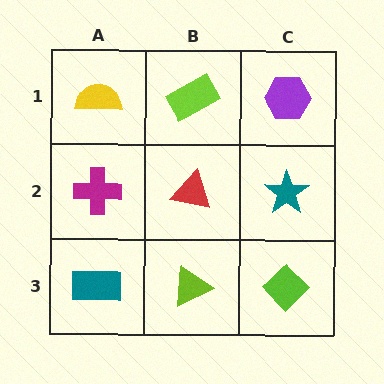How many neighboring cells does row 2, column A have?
3.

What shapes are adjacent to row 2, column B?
A lime rectangle (row 1, column B), a lime triangle (row 3, column B), a magenta cross (row 2, column A), a teal star (row 2, column C).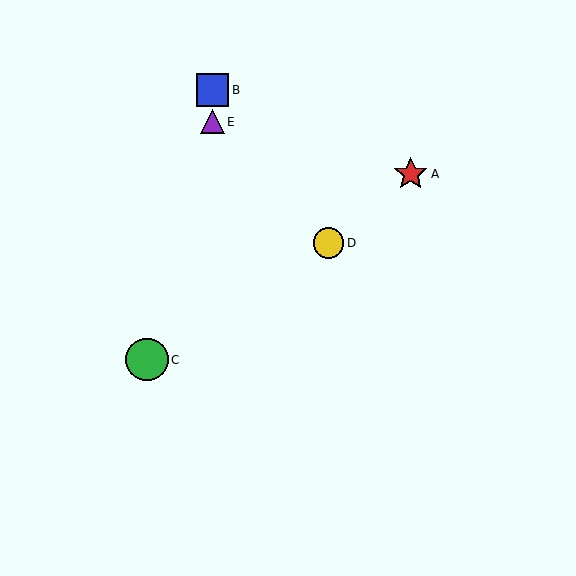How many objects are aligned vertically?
2 objects (B, E) are aligned vertically.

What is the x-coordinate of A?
Object A is at x≈411.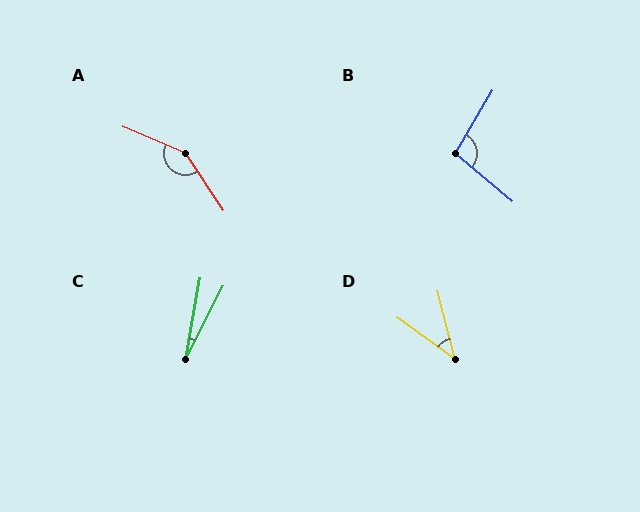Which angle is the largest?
A, at approximately 146 degrees.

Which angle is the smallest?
C, at approximately 17 degrees.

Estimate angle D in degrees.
Approximately 40 degrees.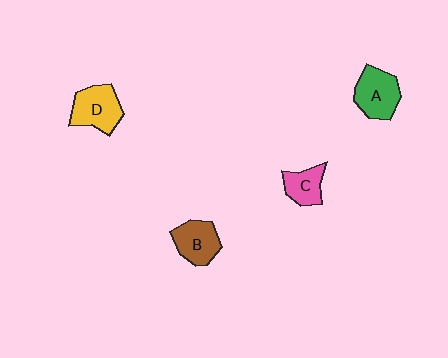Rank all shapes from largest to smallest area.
From largest to smallest: D (yellow), A (green), B (brown), C (pink).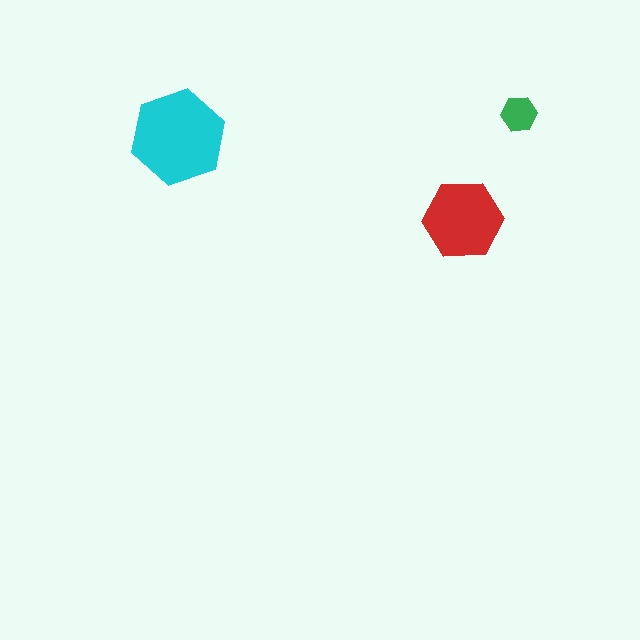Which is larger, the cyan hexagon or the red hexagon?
The cyan one.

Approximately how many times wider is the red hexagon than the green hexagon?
About 2 times wider.